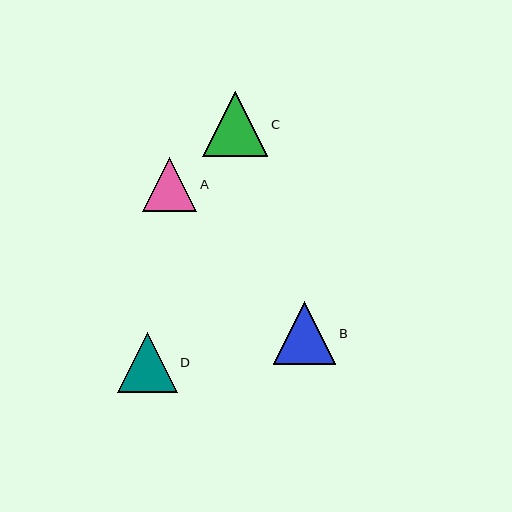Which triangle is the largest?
Triangle C is the largest with a size of approximately 65 pixels.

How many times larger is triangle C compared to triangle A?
Triangle C is approximately 1.2 times the size of triangle A.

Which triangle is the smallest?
Triangle A is the smallest with a size of approximately 54 pixels.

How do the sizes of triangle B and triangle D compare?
Triangle B and triangle D are approximately the same size.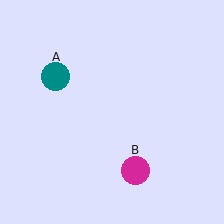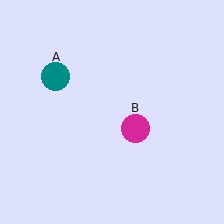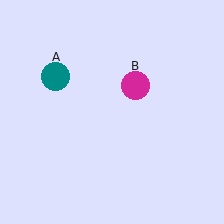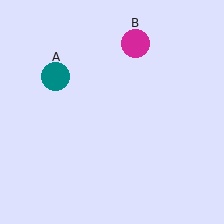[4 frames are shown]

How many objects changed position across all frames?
1 object changed position: magenta circle (object B).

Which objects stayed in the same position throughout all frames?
Teal circle (object A) remained stationary.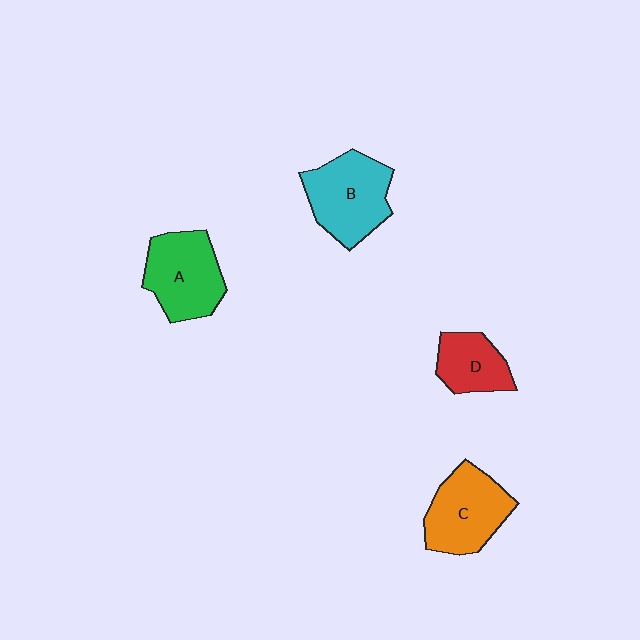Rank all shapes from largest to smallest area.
From largest to smallest: B (cyan), C (orange), A (green), D (red).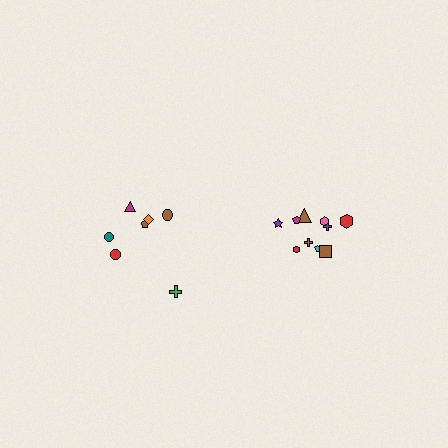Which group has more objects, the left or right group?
The right group.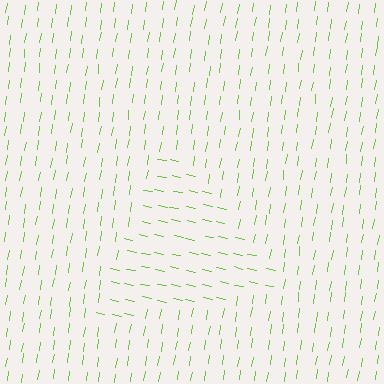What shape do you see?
I see a triangle.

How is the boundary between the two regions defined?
The boundary is defined purely by a change in line orientation (approximately 87 degrees difference). All lines are the same color and thickness.